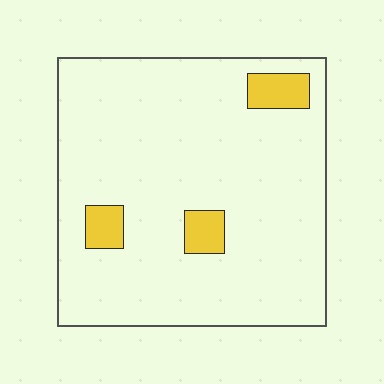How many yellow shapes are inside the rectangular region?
3.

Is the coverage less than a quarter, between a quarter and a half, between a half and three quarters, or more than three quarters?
Less than a quarter.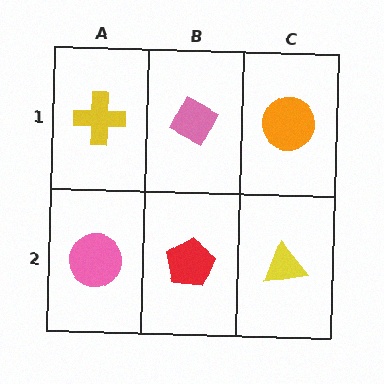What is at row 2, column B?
A red pentagon.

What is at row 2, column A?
A pink circle.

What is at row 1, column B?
A pink diamond.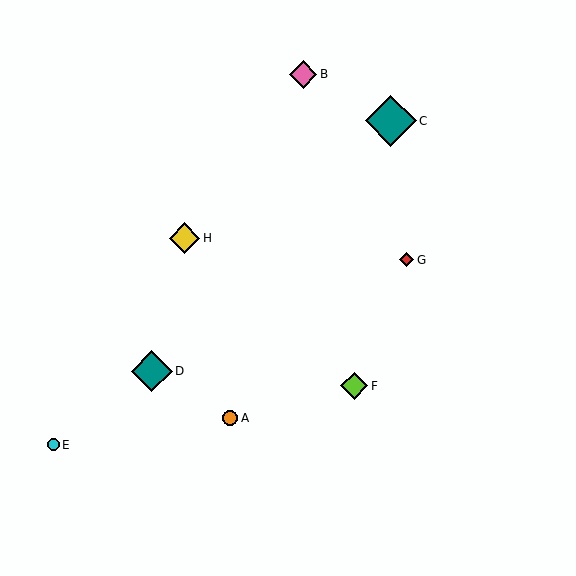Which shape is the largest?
The teal diamond (labeled C) is the largest.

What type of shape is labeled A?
Shape A is an orange circle.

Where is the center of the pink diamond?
The center of the pink diamond is at (303, 74).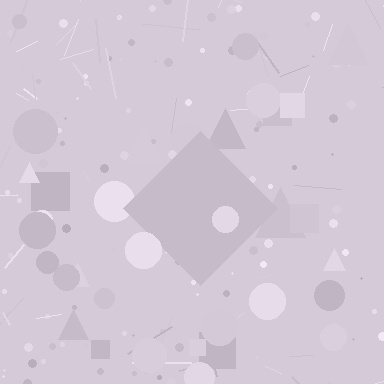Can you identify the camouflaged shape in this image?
The camouflaged shape is a diamond.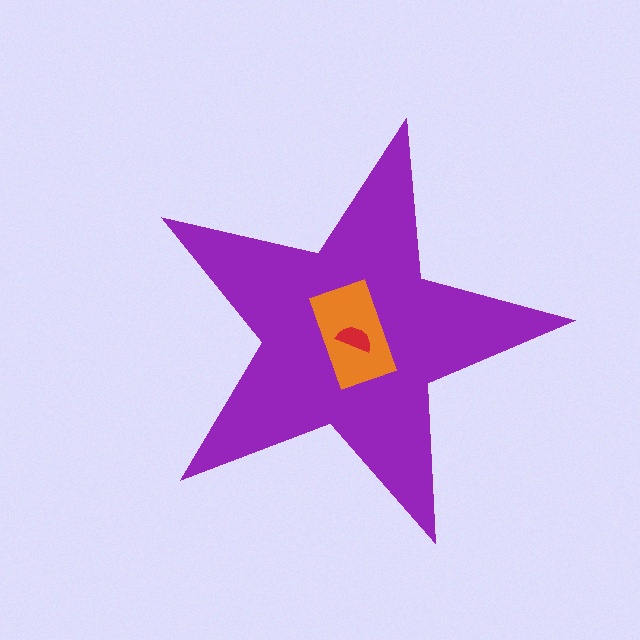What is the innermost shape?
The red semicircle.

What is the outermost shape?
The purple star.